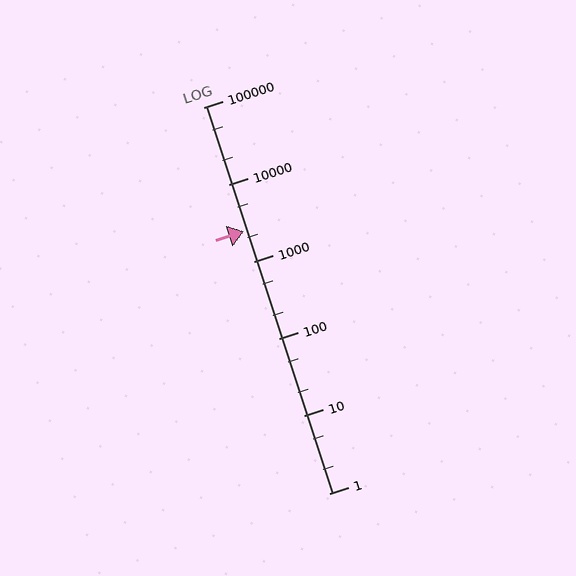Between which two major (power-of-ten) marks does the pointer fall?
The pointer is between 1000 and 10000.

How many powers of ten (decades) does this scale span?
The scale spans 5 decades, from 1 to 100000.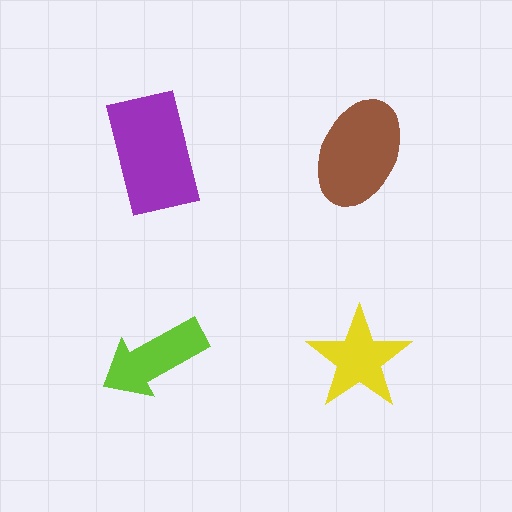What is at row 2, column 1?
A lime arrow.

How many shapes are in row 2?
2 shapes.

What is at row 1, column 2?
A brown ellipse.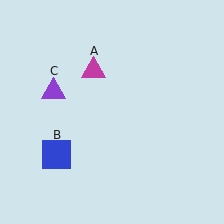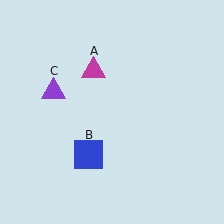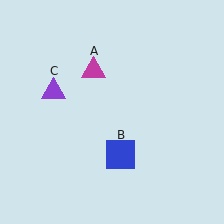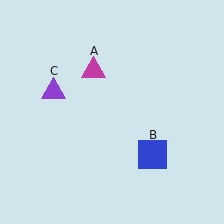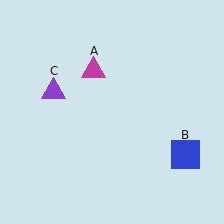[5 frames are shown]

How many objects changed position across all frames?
1 object changed position: blue square (object B).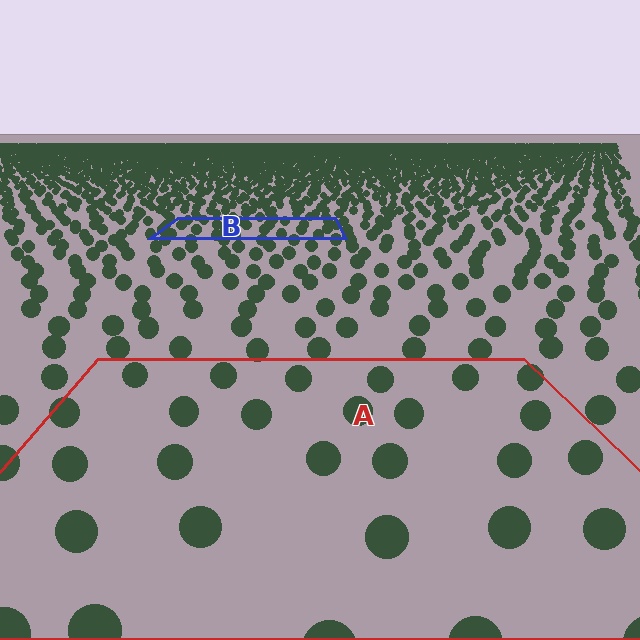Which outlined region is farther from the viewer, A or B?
Region B is farther from the viewer — the texture elements inside it appear smaller and more densely packed.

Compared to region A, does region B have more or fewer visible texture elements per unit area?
Region B has more texture elements per unit area — they are packed more densely because it is farther away.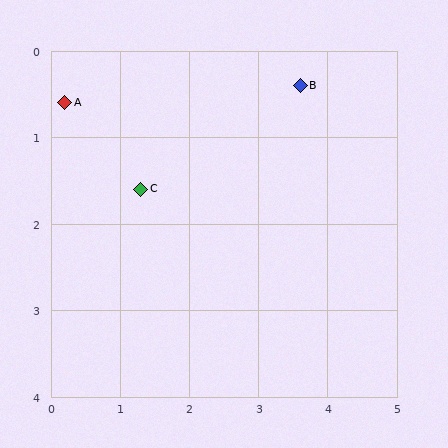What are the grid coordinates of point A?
Point A is at approximately (0.2, 0.6).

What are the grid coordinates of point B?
Point B is at approximately (3.6, 0.4).